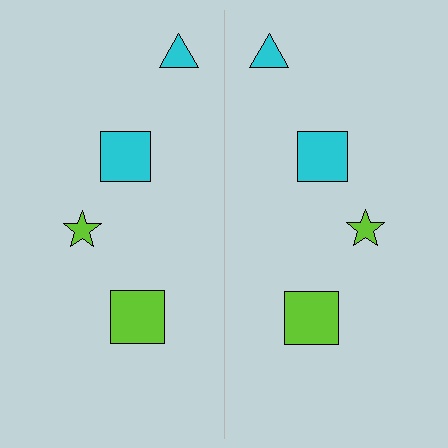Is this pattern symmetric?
Yes, this pattern has bilateral (reflection) symmetry.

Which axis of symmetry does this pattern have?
The pattern has a vertical axis of symmetry running through the center of the image.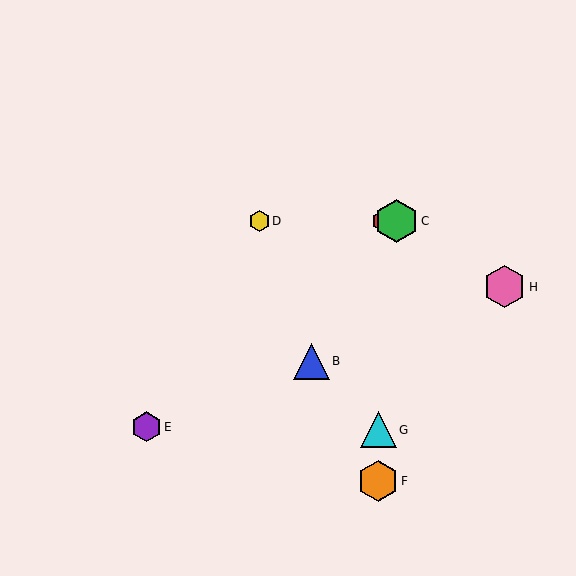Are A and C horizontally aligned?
Yes, both are at y≈221.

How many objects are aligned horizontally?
3 objects (A, C, D) are aligned horizontally.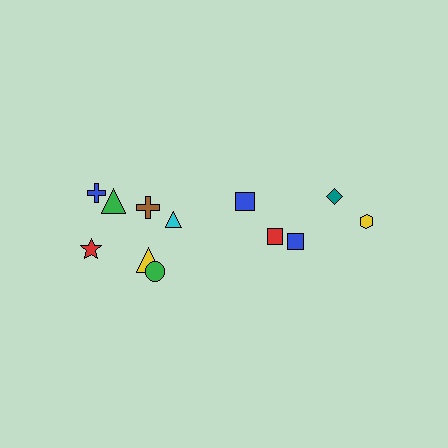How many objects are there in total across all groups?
There are 12 objects.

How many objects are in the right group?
There are 5 objects.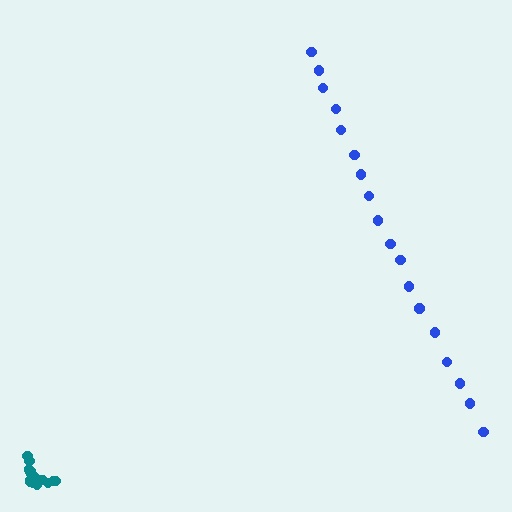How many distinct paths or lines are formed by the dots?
There are 2 distinct paths.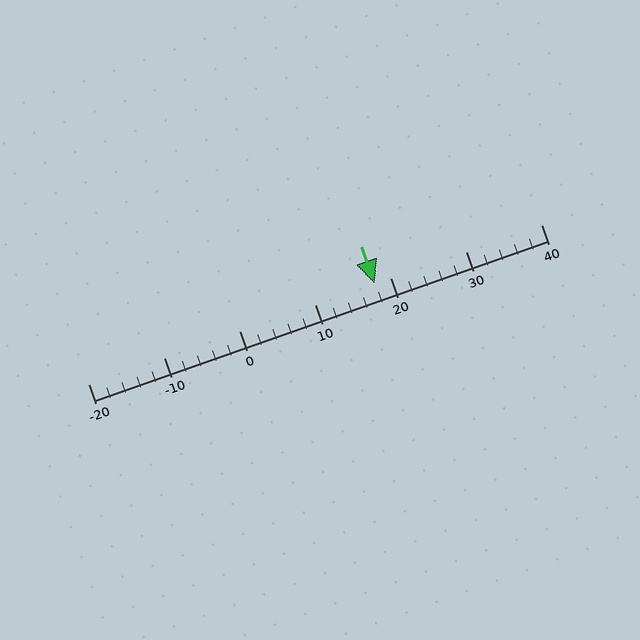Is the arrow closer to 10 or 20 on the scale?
The arrow is closer to 20.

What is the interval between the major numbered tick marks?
The major tick marks are spaced 10 units apart.